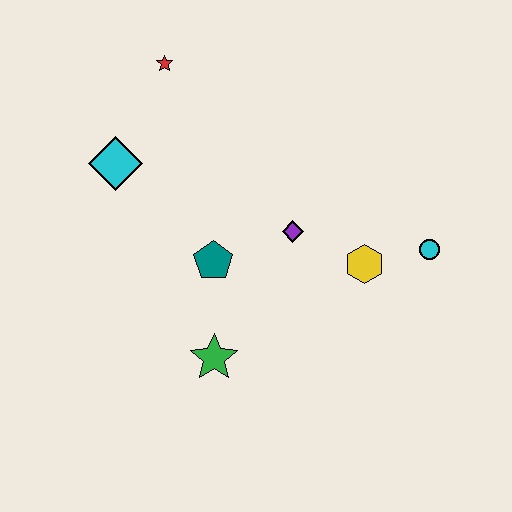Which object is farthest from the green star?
The red star is farthest from the green star.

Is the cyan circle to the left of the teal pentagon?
No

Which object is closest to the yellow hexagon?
The cyan circle is closest to the yellow hexagon.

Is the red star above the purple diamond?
Yes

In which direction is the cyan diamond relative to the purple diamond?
The cyan diamond is to the left of the purple diamond.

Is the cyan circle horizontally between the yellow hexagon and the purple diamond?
No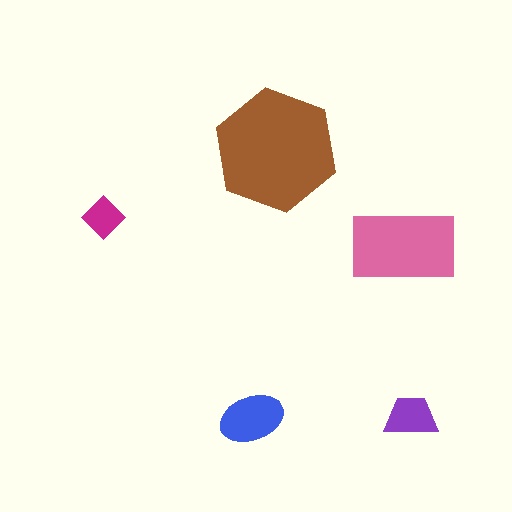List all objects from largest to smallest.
The brown hexagon, the pink rectangle, the blue ellipse, the purple trapezoid, the magenta diamond.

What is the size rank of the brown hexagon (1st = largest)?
1st.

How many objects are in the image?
There are 5 objects in the image.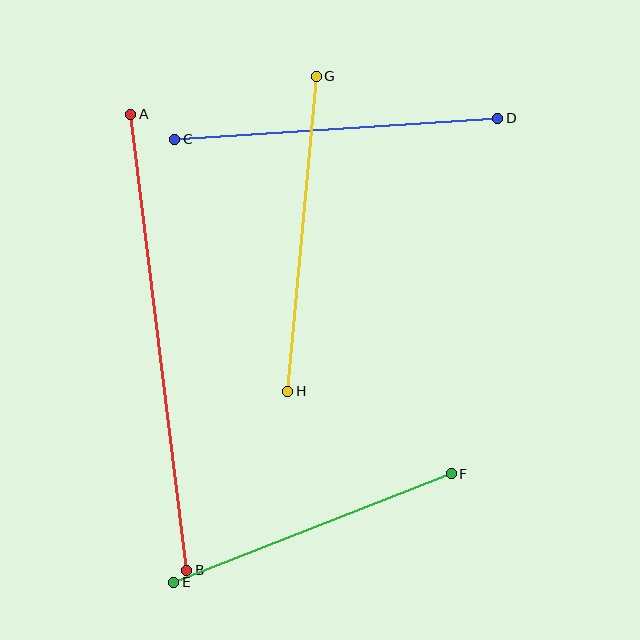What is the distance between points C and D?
The distance is approximately 324 pixels.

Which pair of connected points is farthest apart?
Points A and B are farthest apart.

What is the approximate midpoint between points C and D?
The midpoint is at approximately (336, 129) pixels.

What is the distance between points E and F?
The distance is approximately 298 pixels.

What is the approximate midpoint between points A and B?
The midpoint is at approximately (159, 342) pixels.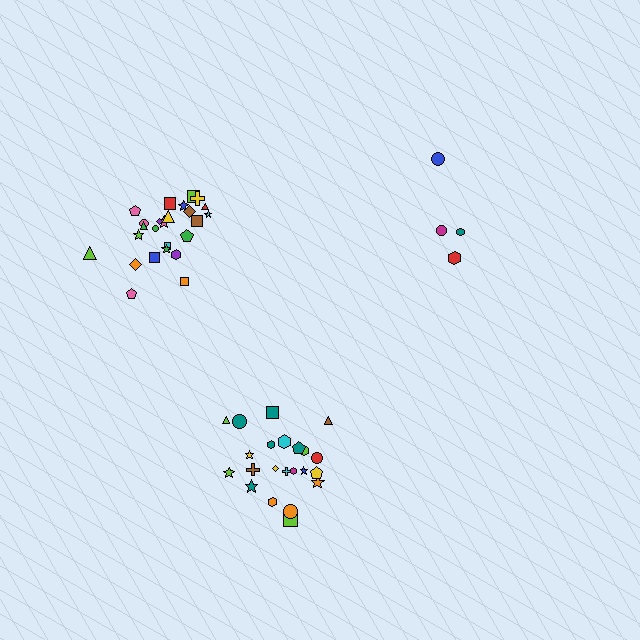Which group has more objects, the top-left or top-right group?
The top-left group.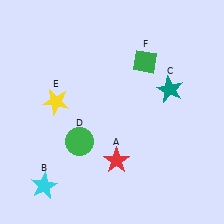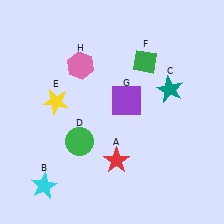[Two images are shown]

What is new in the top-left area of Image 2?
A pink hexagon (H) was added in the top-left area of Image 2.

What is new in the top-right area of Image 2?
A purple square (G) was added in the top-right area of Image 2.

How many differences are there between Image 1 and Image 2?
There are 2 differences between the two images.